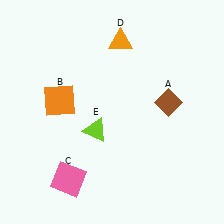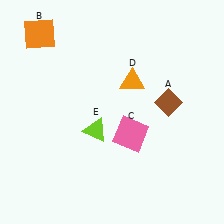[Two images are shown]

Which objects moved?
The objects that moved are: the orange square (B), the pink square (C), the orange triangle (D).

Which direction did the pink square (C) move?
The pink square (C) moved right.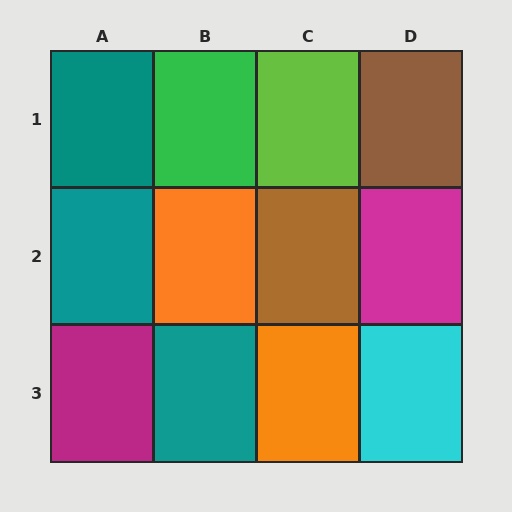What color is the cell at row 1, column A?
Teal.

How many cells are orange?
2 cells are orange.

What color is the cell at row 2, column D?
Magenta.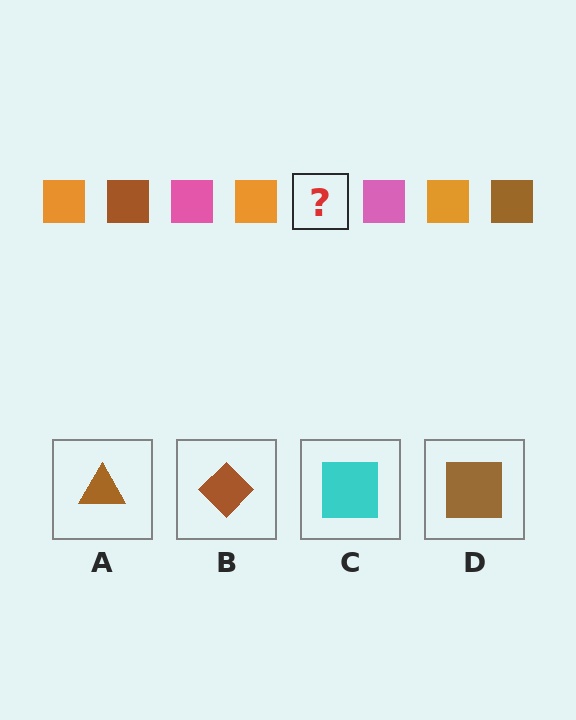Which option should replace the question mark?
Option D.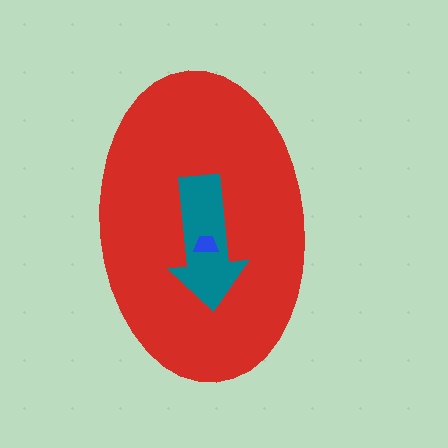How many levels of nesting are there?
3.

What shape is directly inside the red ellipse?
The teal arrow.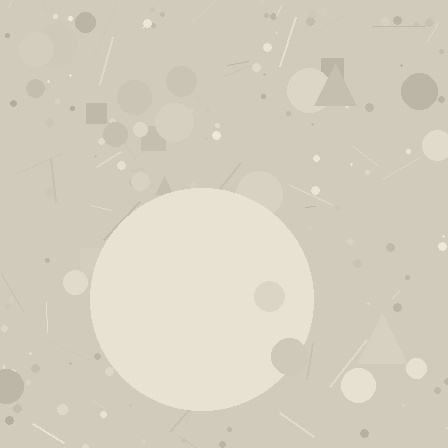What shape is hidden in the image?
A circle is hidden in the image.